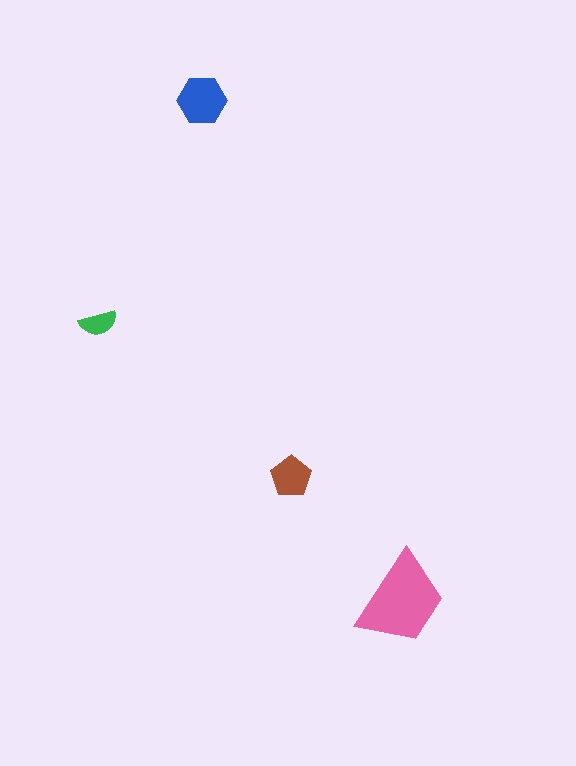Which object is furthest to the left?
The green semicircle is leftmost.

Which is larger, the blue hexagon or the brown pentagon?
The blue hexagon.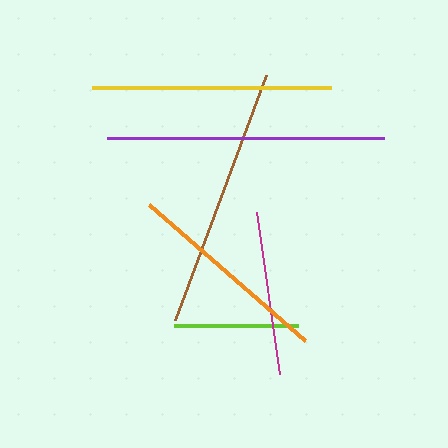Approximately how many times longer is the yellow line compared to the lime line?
The yellow line is approximately 1.9 times the length of the lime line.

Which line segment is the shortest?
The lime line is the shortest at approximately 124 pixels.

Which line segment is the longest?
The purple line is the longest at approximately 278 pixels.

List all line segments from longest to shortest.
From longest to shortest: purple, brown, yellow, orange, magenta, lime.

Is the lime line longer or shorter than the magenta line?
The magenta line is longer than the lime line.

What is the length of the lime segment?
The lime segment is approximately 124 pixels long.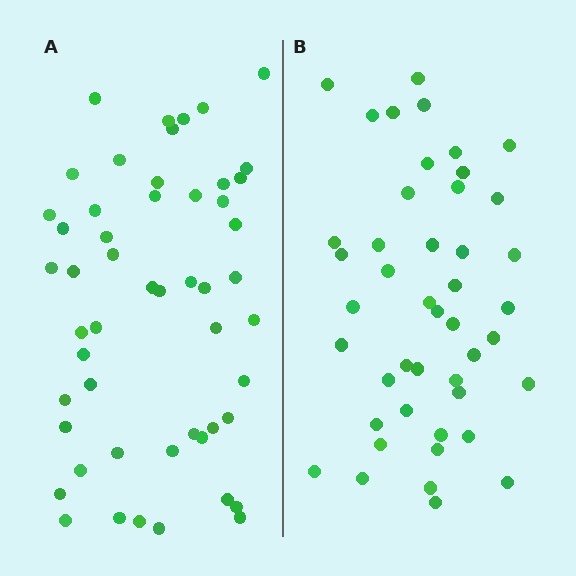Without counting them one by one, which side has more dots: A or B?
Region A (the left region) has more dots.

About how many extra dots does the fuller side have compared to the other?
Region A has roughly 8 or so more dots than region B.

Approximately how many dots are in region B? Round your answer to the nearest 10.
About 40 dots. (The exact count is 45, which rounds to 40.)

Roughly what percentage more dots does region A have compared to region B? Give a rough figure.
About 15% more.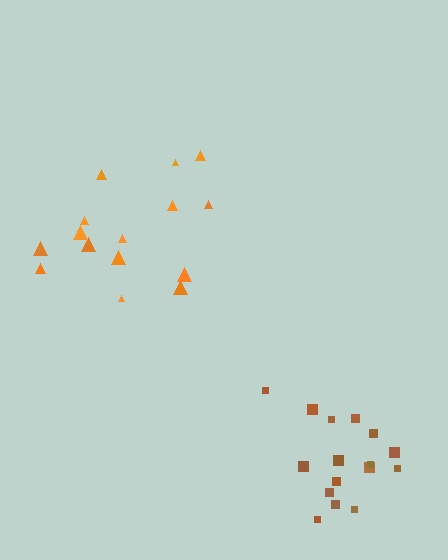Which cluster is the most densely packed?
Brown.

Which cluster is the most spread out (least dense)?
Orange.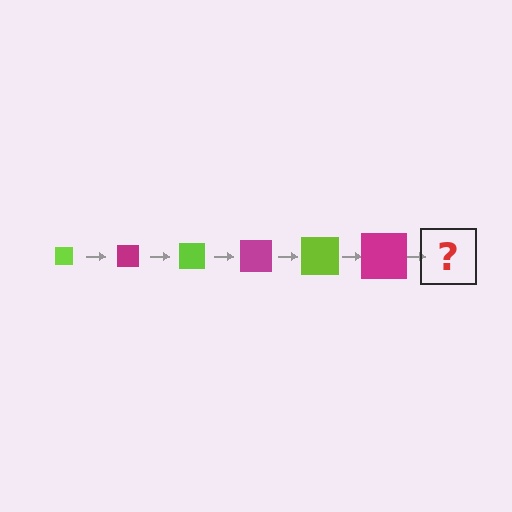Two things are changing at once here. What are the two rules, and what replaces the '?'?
The two rules are that the square grows larger each step and the color cycles through lime and magenta. The '?' should be a lime square, larger than the previous one.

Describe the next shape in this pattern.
It should be a lime square, larger than the previous one.